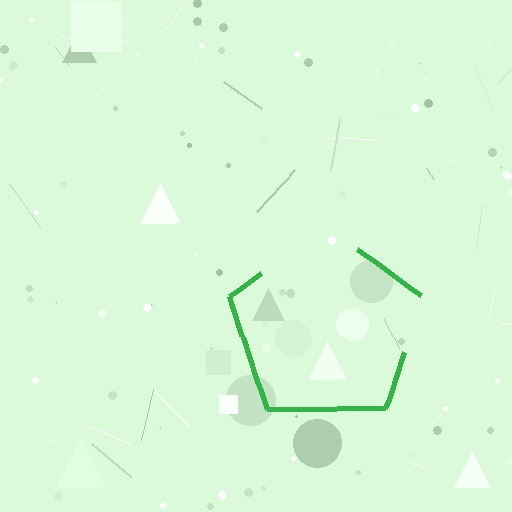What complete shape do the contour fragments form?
The contour fragments form a pentagon.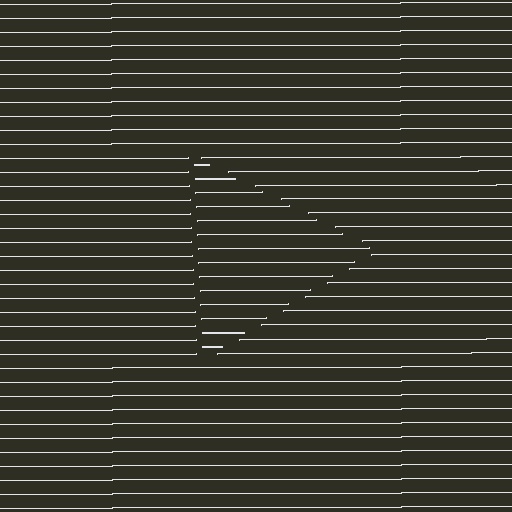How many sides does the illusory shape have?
3 sides — the line-ends trace a triangle.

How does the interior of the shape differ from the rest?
The interior of the shape contains the same grating, shifted by half a period — the contour is defined by the phase discontinuity where line-ends from the inner and outer gratings abut.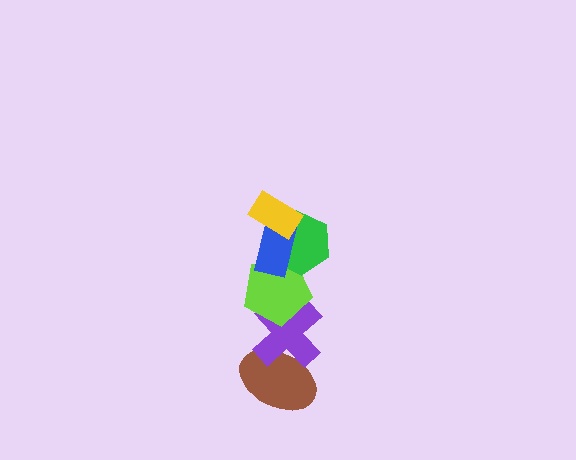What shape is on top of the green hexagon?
The blue rectangle is on top of the green hexagon.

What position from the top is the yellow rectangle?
The yellow rectangle is 1st from the top.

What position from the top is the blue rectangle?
The blue rectangle is 2nd from the top.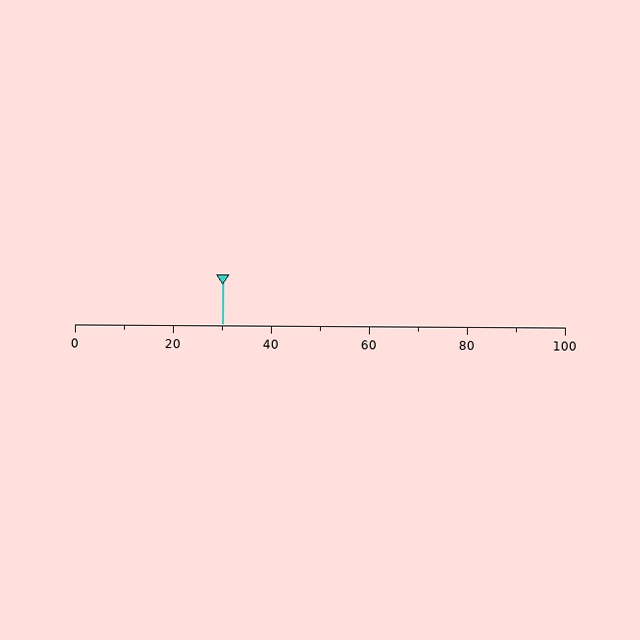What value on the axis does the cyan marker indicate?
The marker indicates approximately 30.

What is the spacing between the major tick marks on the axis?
The major ticks are spaced 20 apart.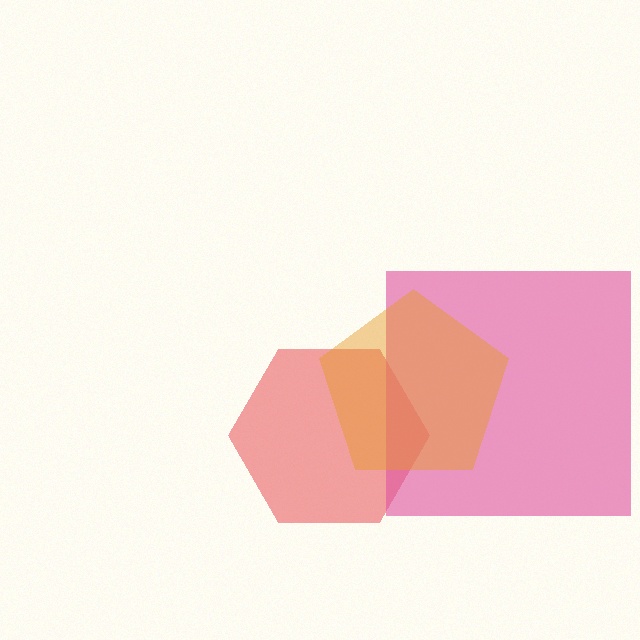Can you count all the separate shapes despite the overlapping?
Yes, there are 3 separate shapes.